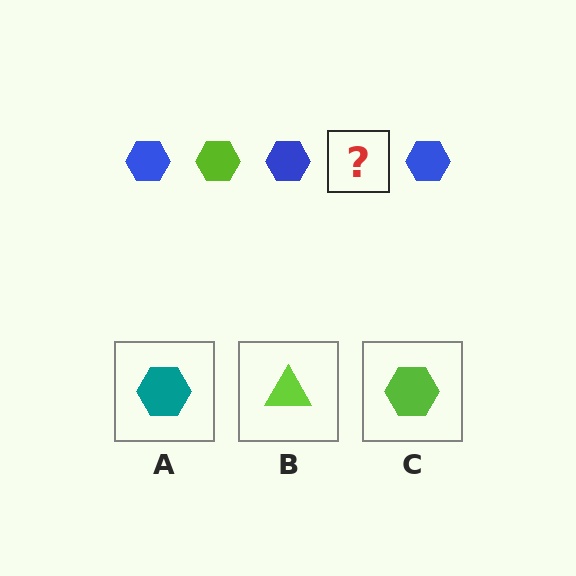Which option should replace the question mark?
Option C.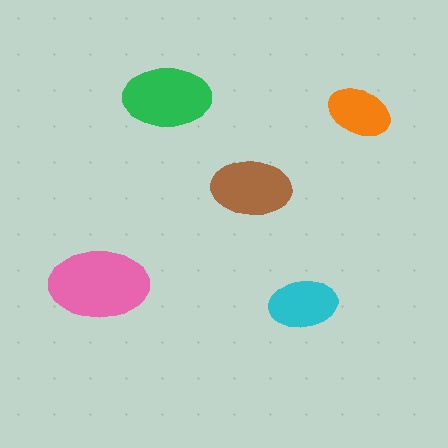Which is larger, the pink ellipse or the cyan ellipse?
The pink one.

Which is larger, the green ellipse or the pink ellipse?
The pink one.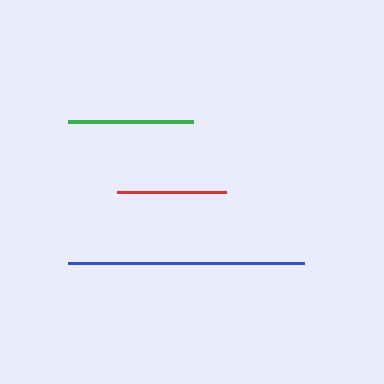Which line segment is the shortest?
The red line is the shortest at approximately 109 pixels.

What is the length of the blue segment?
The blue segment is approximately 236 pixels long.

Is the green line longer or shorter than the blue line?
The blue line is longer than the green line.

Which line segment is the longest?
The blue line is the longest at approximately 236 pixels.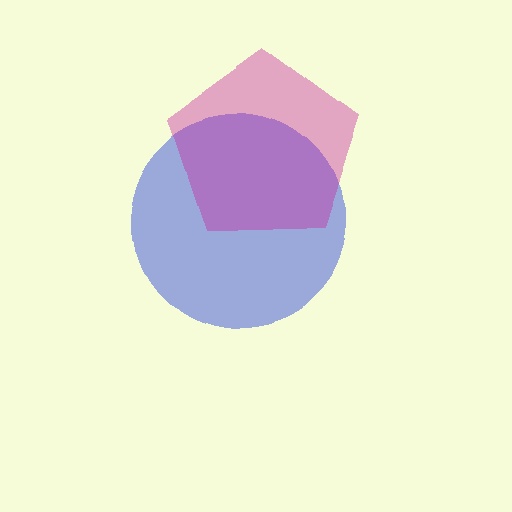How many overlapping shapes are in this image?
There are 2 overlapping shapes in the image.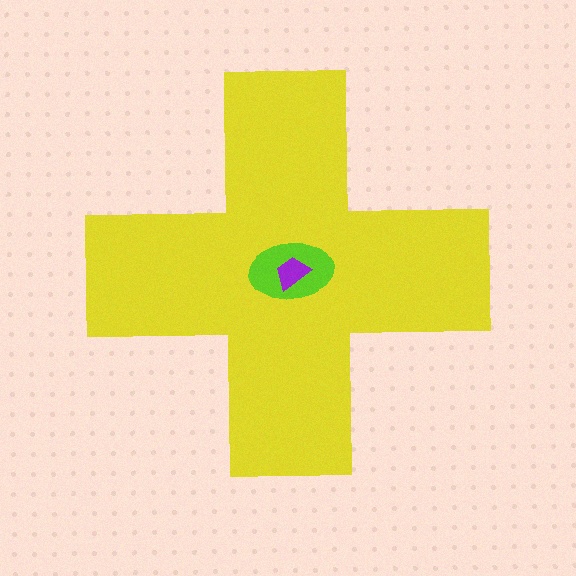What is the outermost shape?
The yellow cross.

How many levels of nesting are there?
3.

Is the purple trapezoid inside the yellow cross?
Yes.